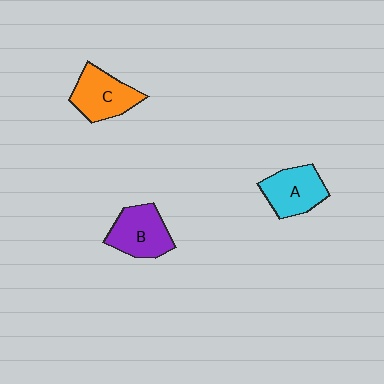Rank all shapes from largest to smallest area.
From largest to smallest: B (purple), C (orange), A (cyan).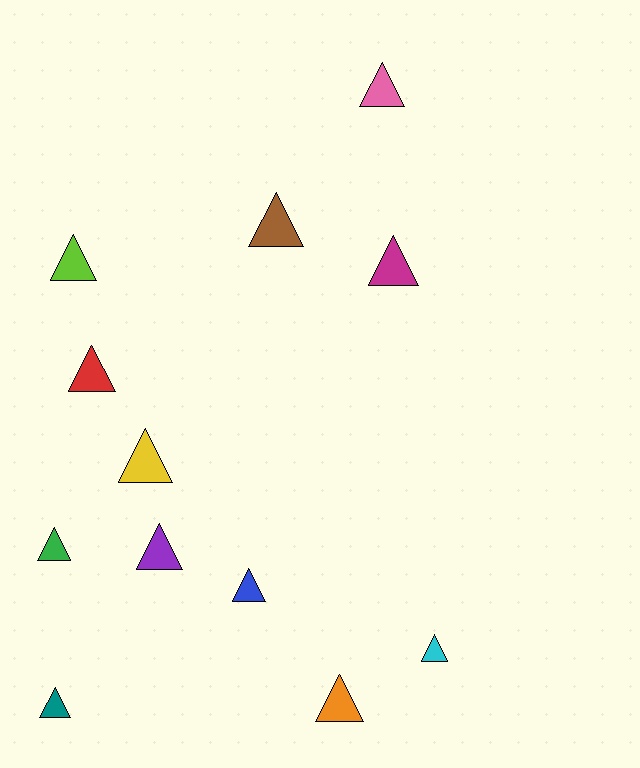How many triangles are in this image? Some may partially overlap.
There are 12 triangles.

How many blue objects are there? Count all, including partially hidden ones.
There is 1 blue object.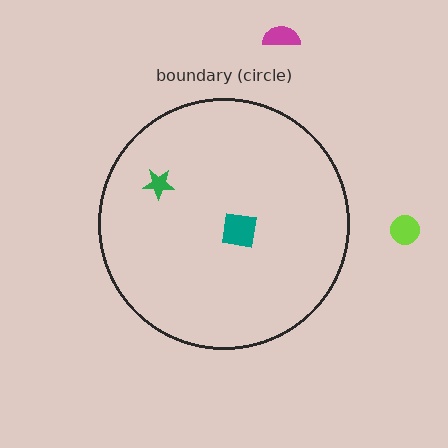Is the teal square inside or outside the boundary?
Inside.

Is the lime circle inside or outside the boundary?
Outside.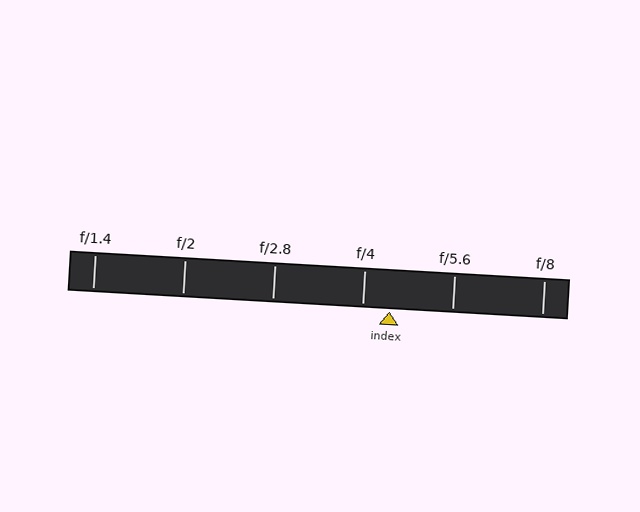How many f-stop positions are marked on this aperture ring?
There are 6 f-stop positions marked.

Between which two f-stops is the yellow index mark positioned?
The index mark is between f/4 and f/5.6.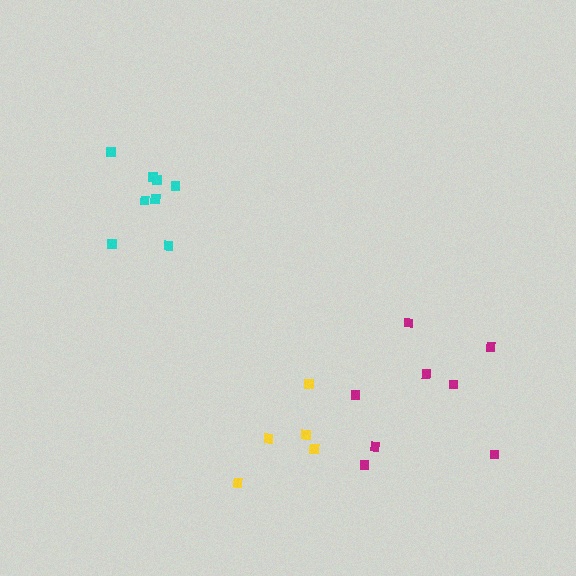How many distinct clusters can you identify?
There are 3 distinct clusters.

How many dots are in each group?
Group 1: 5 dots, Group 2: 8 dots, Group 3: 8 dots (21 total).